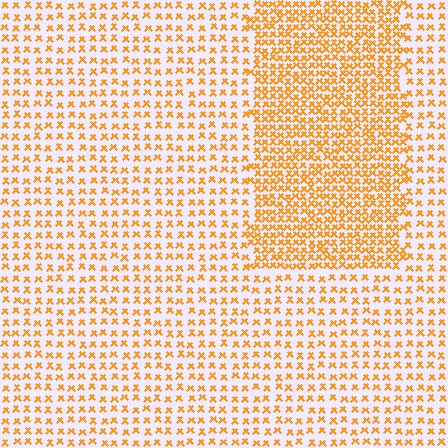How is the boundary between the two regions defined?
The boundary is defined by a change in element density (approximately 2.0x ratio). All elements are the same color, size, and shape.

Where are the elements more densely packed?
The elements are more densely packed inside the rectangle boundary.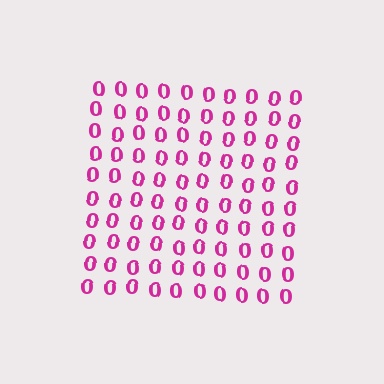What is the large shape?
The large shape is a square.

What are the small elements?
The small elements are digit 0's.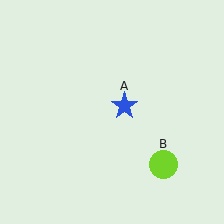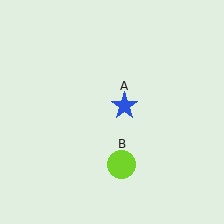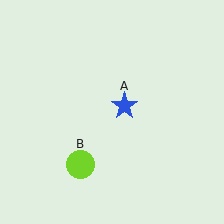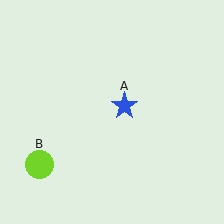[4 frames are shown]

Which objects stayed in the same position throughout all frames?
Blue star (object A) remained stationary.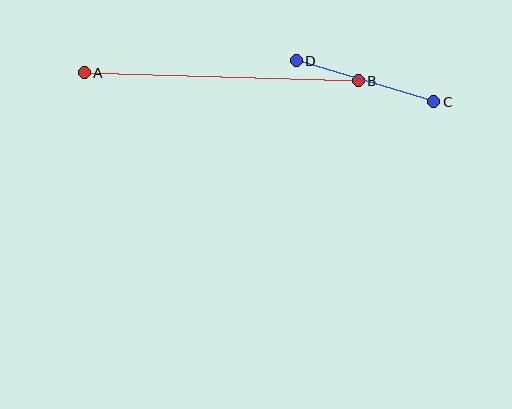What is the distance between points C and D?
The distance is approximately 143 pixels.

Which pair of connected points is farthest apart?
Points A and B are farthest apart.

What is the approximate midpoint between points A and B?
The midpoint is at approximately (221, 77) pixels.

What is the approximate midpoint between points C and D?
The midpoint is at approximately (365, 81) pixels.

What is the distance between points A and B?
The distance is approximately 274 pixels.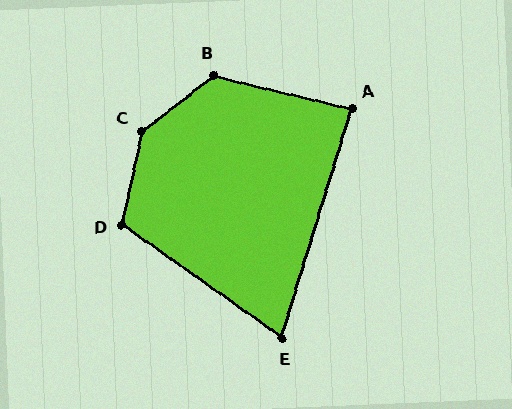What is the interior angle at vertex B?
Approximately 129 degrees (obtuse).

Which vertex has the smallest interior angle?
E, at approximately 72 degrees.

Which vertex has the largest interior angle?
C, at approximately 140 degrees.